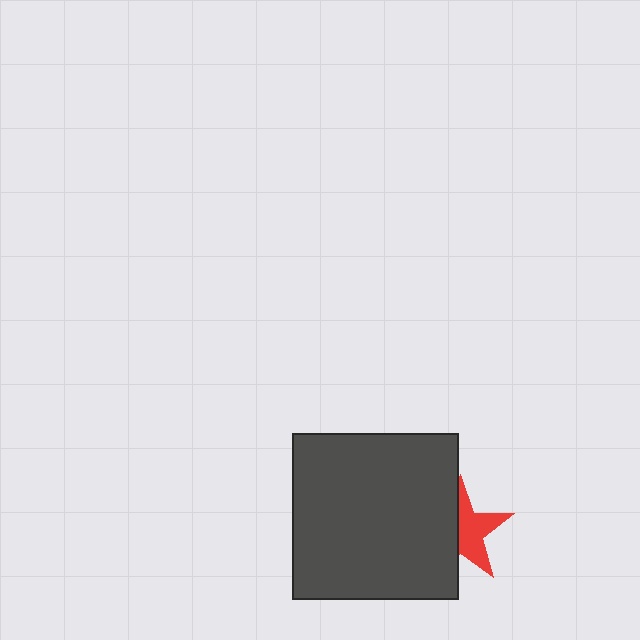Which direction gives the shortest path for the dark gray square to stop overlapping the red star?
Moving left gives the shortest separation.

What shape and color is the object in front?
The object in front is a dark gray square.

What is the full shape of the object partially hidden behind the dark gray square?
The partially hidden object is a red star.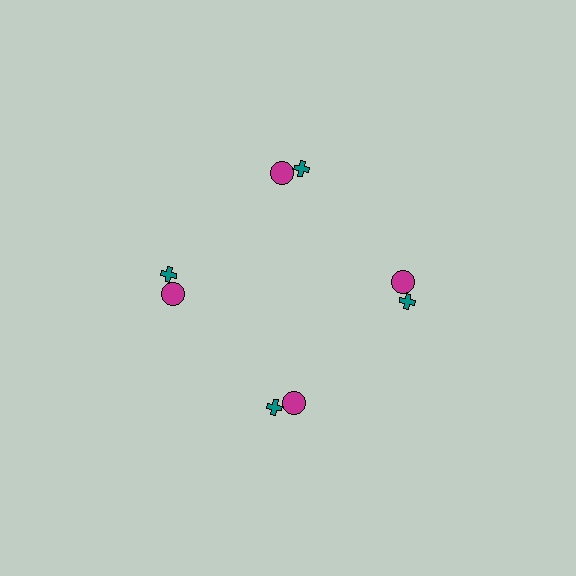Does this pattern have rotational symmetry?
Yes, this pattern has 4-fold rotational symmetry. It looks the same after rotating 90 degrees around the center.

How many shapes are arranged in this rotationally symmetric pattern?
There are 8 shapes, arranged in 4 groups of 2.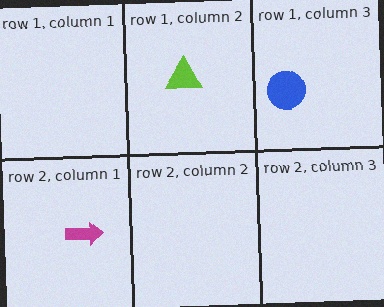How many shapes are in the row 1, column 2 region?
1.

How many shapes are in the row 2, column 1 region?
1.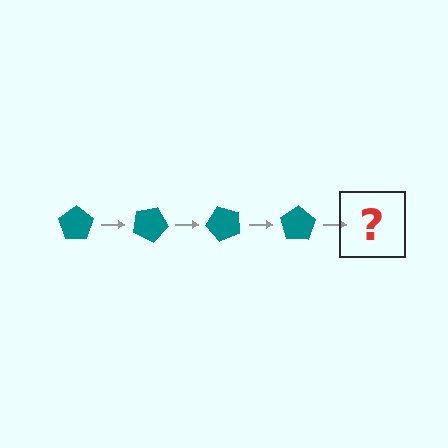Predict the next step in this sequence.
The next step is a teal pentagon rotated 100 degrees.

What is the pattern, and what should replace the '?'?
The pattern is that the pentagon rotates 25 degrees each step. The '?' should be a teal pentagon rotated 100 degrees.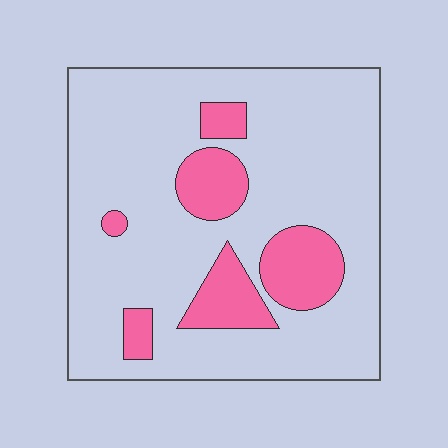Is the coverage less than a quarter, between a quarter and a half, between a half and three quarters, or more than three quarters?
Less than a quarter.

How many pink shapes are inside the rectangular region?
6.